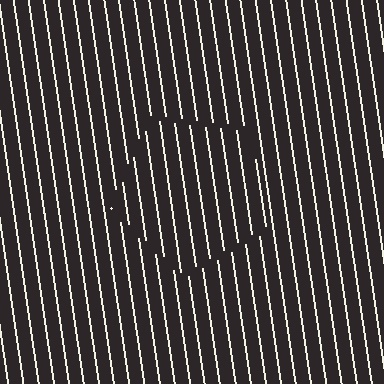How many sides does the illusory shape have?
5 sides — the line-ends trace a pentagon.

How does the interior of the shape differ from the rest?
The interior of the shape contains the same grating, shifted by half a period — the contour is defined by the phase discontinuity where line-ends from the inner and outer gratings abut.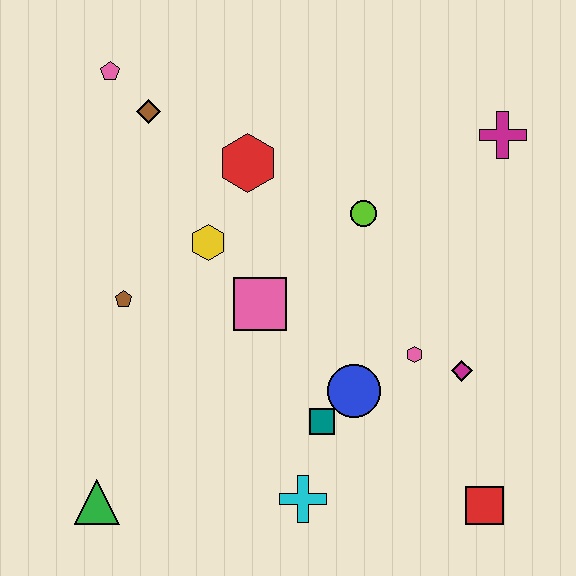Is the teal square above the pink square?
No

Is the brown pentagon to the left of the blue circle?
Yes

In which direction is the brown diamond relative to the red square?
The brown diamond is above the red square.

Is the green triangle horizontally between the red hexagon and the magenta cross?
No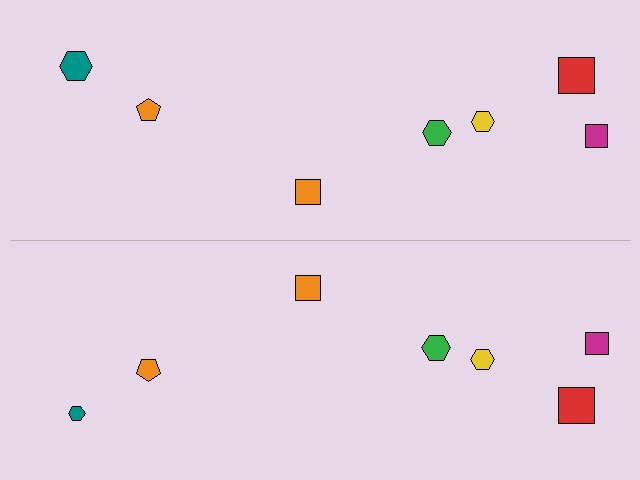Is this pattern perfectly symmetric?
No, the pattern is not perfectly symmetric. The teal hexagon on the bottom side has a different size than its mirror counterpart.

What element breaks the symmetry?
The teal hexagon on the bottom side has a different size than its mirror counterpart.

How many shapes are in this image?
There are 14 shapes in this image.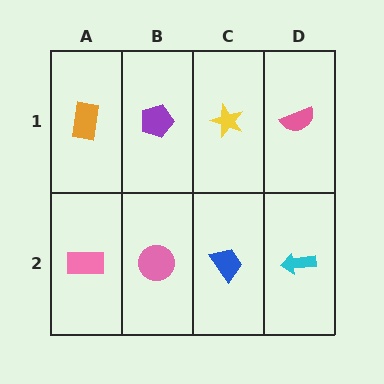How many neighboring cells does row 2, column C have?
3.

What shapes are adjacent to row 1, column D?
A cyan arrow (row 2, column D), a yellow star (row 1, column C).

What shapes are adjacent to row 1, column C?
A blue trapezoid (row 2, column C), a purple pentagon (row 1, column B), a pink semicircle (row 1, column D).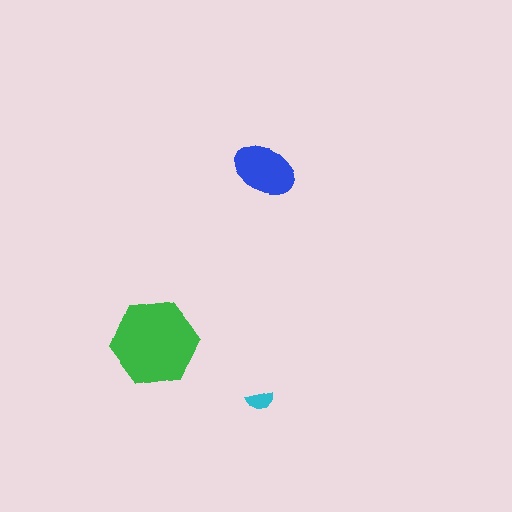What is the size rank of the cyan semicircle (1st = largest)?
3rd.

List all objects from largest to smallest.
The green hexagon, the blue ellipse, the cyan semicircle.